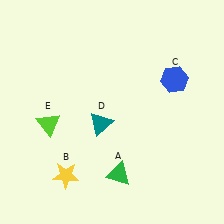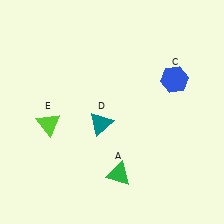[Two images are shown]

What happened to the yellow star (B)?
The yellow star (B) was removed in Image 2. It was in the bottom-left area of Image 1.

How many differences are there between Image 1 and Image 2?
There is 1 difference between the two images.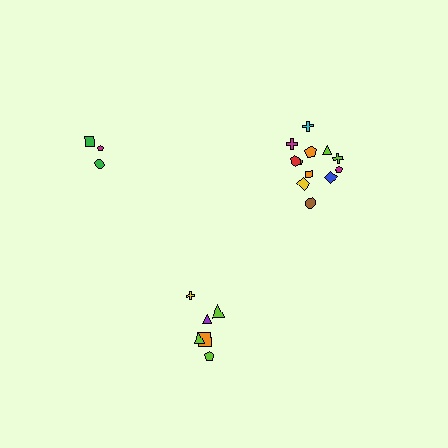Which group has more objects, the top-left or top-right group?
The top-right group.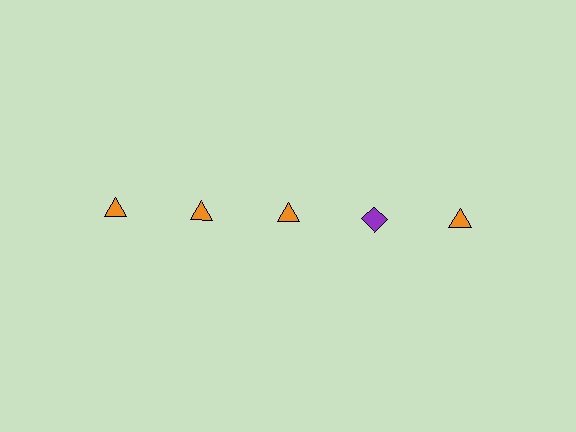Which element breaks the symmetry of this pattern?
The purple diamond in the top row, second from right column breaks the symmetry. All other shapes are orange triangles.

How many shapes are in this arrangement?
There are 5 shapes arranged in a grid pattern.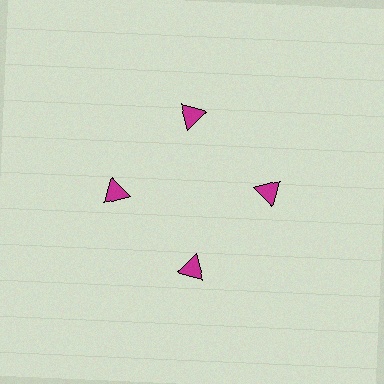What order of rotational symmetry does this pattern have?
This pattern has 4-fold rotational symmetry.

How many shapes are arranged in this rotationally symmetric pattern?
There are 4 shapes, arranged in 4 groups of 1.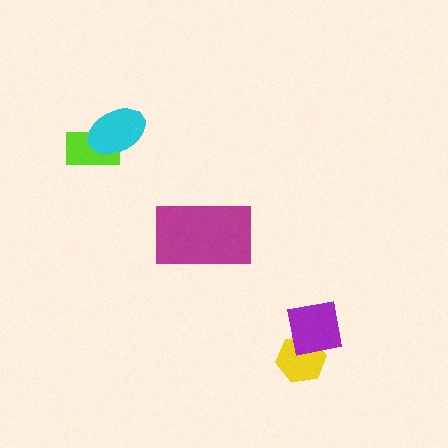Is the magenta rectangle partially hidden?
No, no other shape covers it.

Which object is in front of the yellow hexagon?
The purple square is in front of the yellow hexagon.